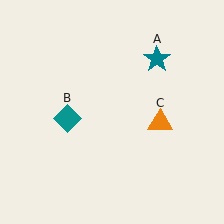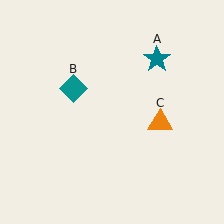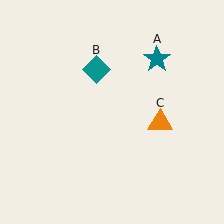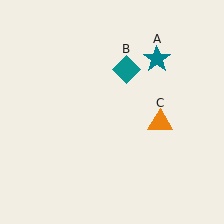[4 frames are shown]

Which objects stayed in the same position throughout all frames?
Teal star (object A) and orange triangle (object C) remained stationary.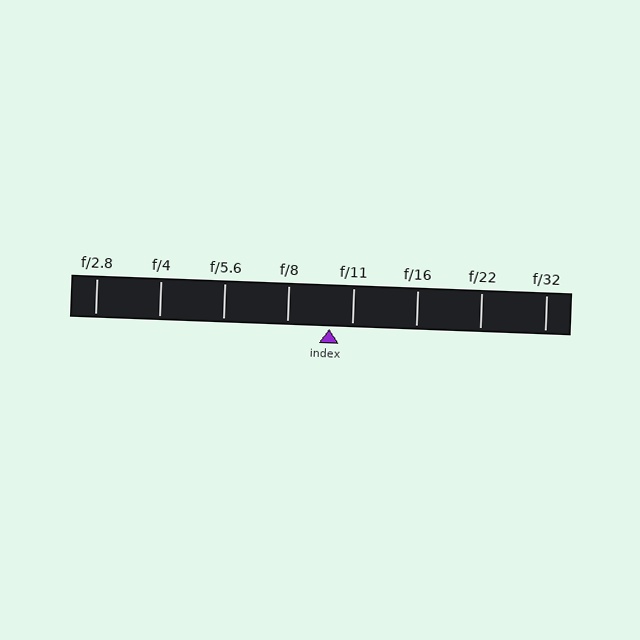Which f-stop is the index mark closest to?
The index mark is closest to f/11.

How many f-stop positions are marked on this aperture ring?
There are 8 f-stop positions marked.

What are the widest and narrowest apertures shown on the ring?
The widest aperture shown is f/2.8 and the narrowest is f/32.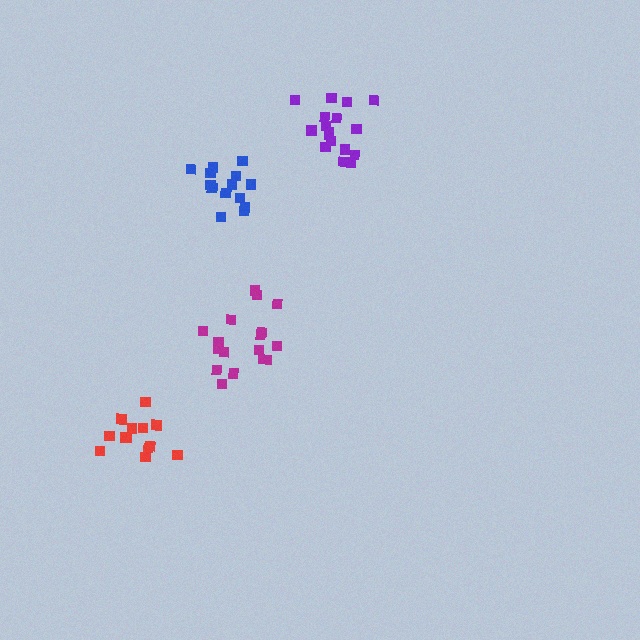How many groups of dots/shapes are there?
There are 4 groups.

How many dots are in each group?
Group 1: 17 dots, Group 2: 15 dots, Group 3: 17 dots, Group 4: 13 dots (62 total).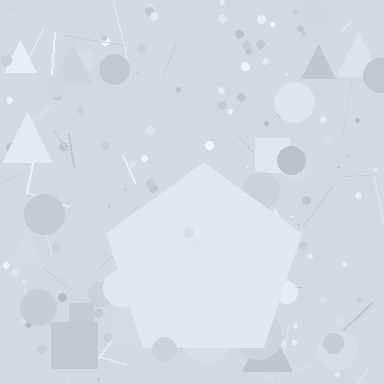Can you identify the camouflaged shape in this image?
The camouflaged shape is a pentagon.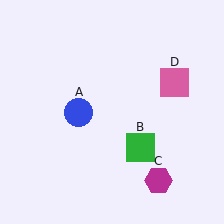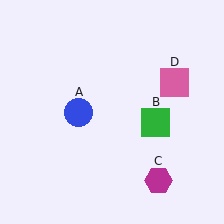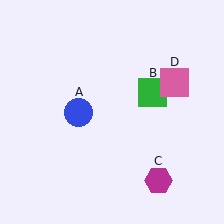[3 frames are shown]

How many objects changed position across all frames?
1 object changed position: green square (object B).